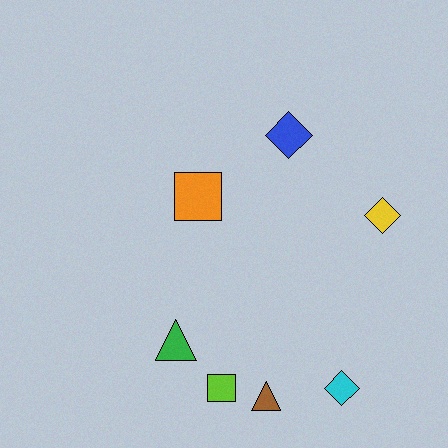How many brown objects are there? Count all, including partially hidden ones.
There is 1 brown object.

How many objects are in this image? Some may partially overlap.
There are 7 objects.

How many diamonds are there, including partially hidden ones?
There are 3 diamonds.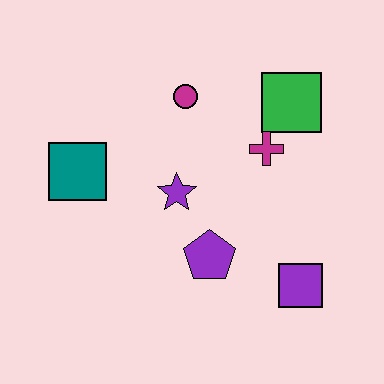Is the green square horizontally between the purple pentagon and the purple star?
No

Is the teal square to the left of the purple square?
Yes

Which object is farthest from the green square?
The teal square is farthest from the green square.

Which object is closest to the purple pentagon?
The purple star is closest to the purple pentagon.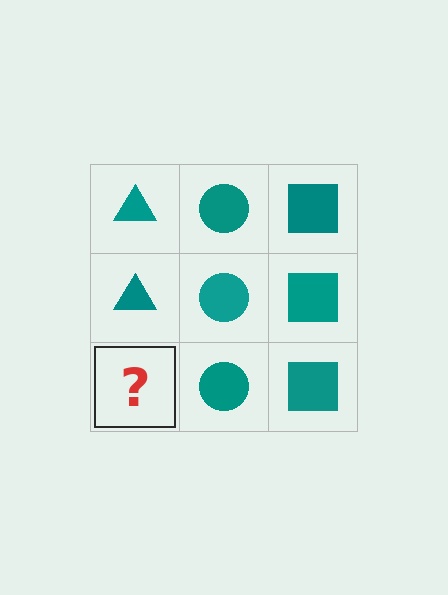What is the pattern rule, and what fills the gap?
The rule is that each column has a consistent shape. The gap should be filled with a teal triangle.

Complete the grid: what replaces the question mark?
The question mark should be replaced with a teal triangle.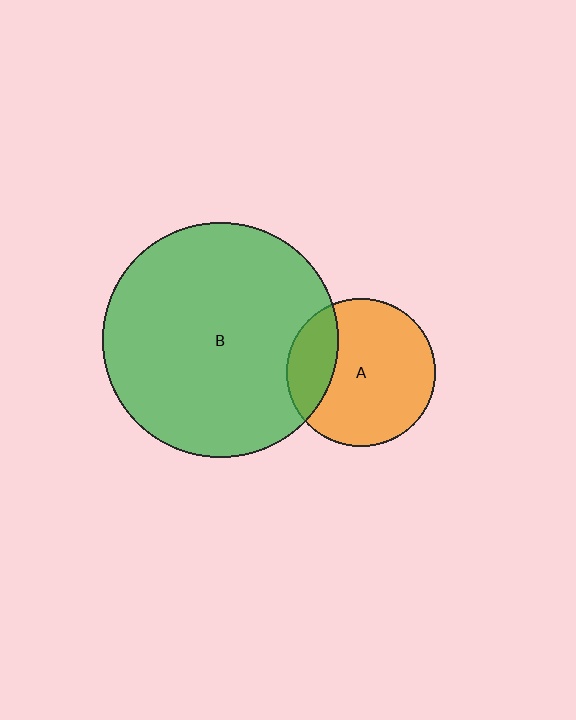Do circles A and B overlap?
Yes.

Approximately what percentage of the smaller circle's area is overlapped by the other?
Approximately 25%.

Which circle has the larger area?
Circle B (green).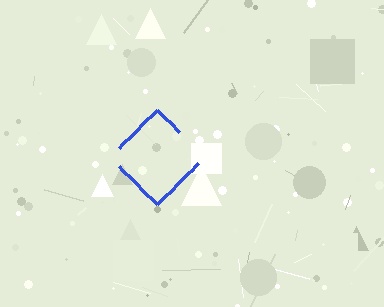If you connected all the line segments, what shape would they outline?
They would outline a diamond.